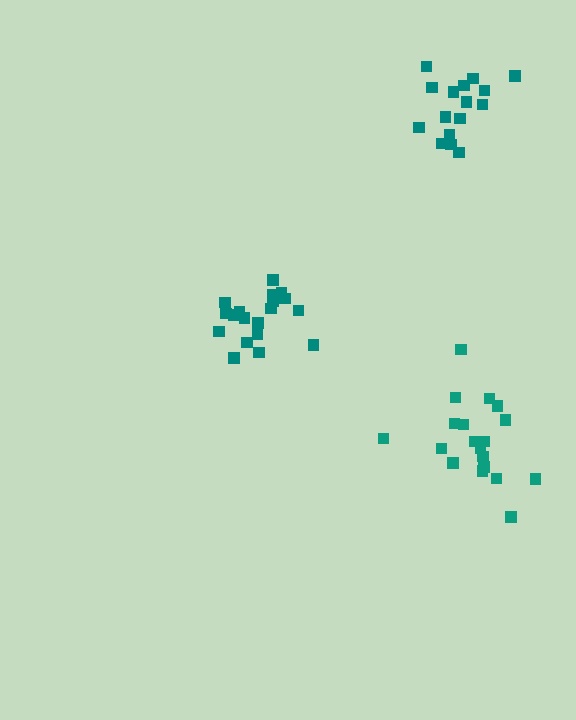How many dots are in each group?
Group 1: 19 dots, Group 2: 20 dots, Group 3: 16 dots (55 total).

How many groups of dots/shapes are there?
There are 3 groups.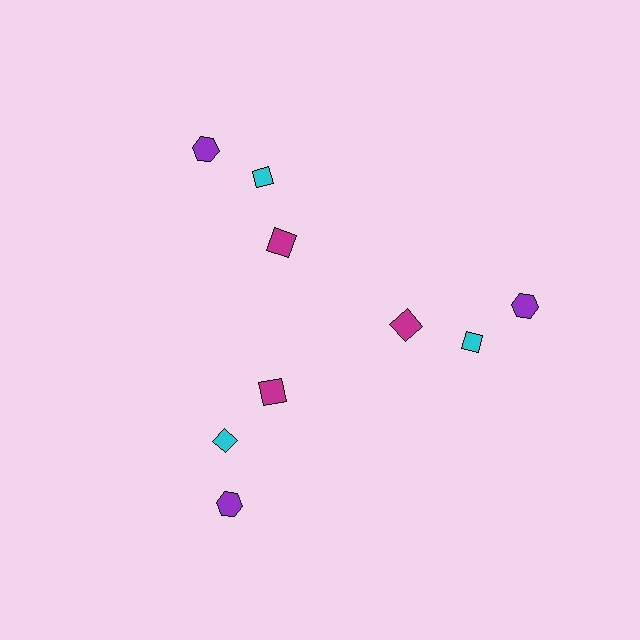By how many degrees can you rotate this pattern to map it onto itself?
The pattern maps onto itself every 120 degrees of rotation.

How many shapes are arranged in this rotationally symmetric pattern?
There are 9 shapes, arranged in 3 groups of 3.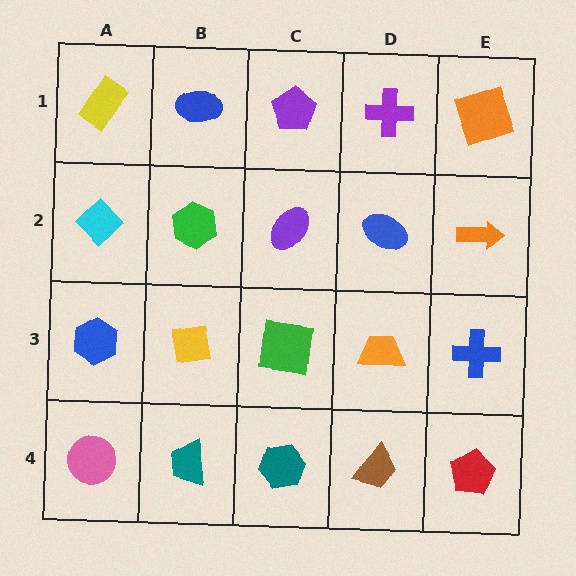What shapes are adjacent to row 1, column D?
A blue ellipse (row 2, column D), a purple pentagon (row 1, column C), an orange square (row 1, column E).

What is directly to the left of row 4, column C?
A teal trapezoid.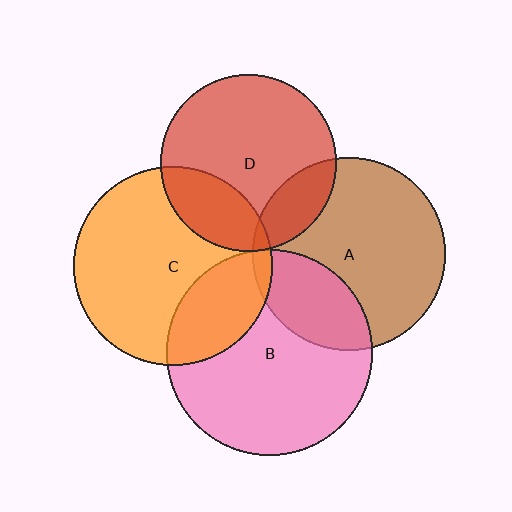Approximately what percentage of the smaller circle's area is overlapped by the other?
Approximately 25%.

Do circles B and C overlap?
Yes.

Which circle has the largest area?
Circle B (pink).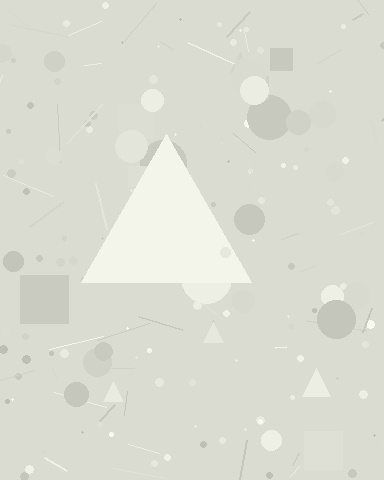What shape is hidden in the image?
A triangle is hidden in the image.